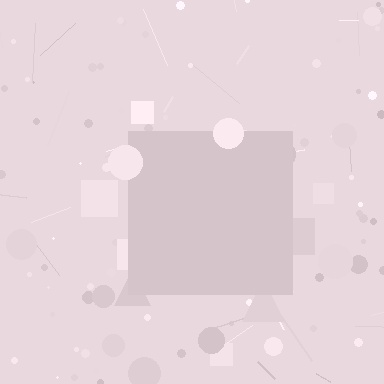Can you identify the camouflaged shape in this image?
The camouflaged shape is a square.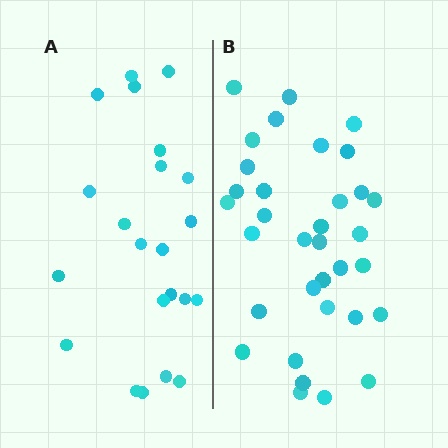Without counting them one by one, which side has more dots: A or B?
Region B (the right region) has more dots.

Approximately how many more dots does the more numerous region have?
Region B has roughly 12 or so more dots than region A.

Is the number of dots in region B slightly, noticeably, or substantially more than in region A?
Region B has substantially more. The ratio is roughly 1.5 to 1.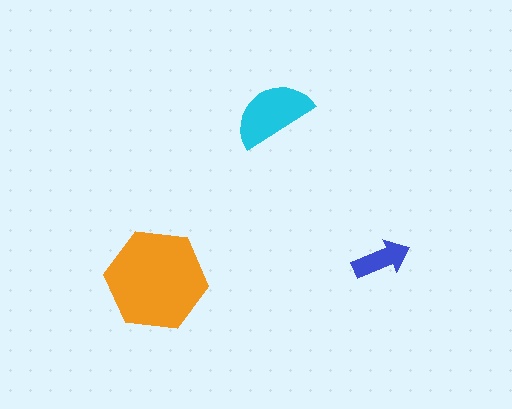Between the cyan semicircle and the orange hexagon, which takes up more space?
The orange hexagon.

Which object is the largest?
The orange hexagon.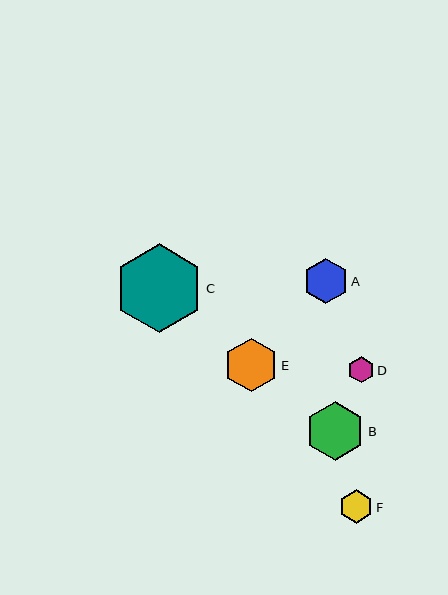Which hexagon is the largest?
Hexagon C is the largest with a size of approximately 89 pixels.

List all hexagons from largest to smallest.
From largest to smallest: C, B, E, A, F, D.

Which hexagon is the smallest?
Hexagon D is the smallest with a size of approximately 26 pixels.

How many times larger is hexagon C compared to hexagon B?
Hexagon C is approximately 1.5 times the size of hexagon B.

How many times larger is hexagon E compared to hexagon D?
Hexagon E is approximately 2.0 times the size of hexagon D.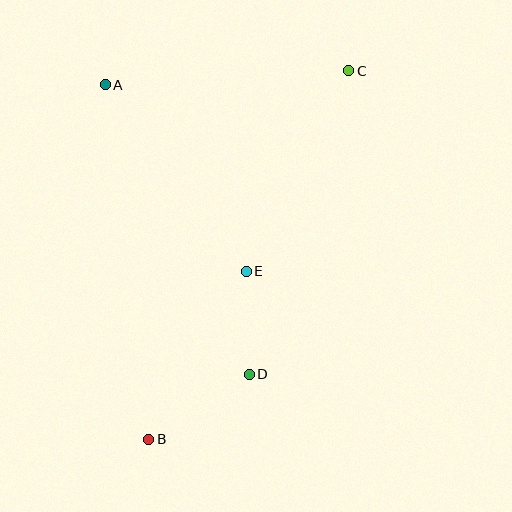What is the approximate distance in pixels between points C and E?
The distance between C and E is approximately 225 pixels.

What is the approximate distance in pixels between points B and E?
The distance between B and E is approximately 194 pixels.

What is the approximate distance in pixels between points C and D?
The distance between C and D is approximately 319 pixels.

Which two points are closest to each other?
Points D and E are closest to each other.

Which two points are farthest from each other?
Points B and C are farthest from each other.